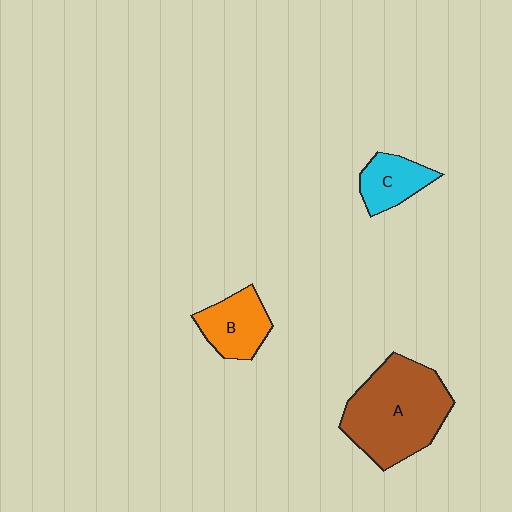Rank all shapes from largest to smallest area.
From largest to smallest: A (brown), B (orange), C (cyan).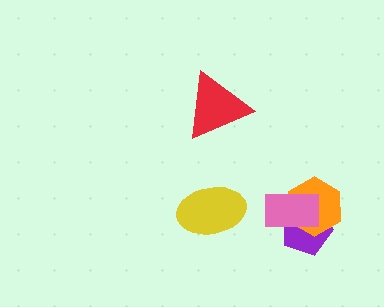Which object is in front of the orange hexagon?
The pink rectangle is in front of the orange hexagon.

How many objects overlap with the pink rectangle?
2 objects overlap with the pink rectangle.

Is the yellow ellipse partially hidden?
No, no other shape covers it.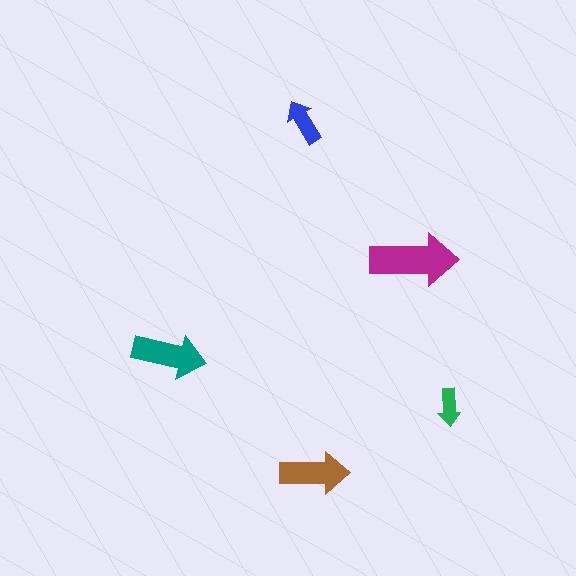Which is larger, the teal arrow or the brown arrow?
The teal one.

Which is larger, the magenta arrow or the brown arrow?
The magenta one.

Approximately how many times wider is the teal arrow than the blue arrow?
About 1.5 times wider.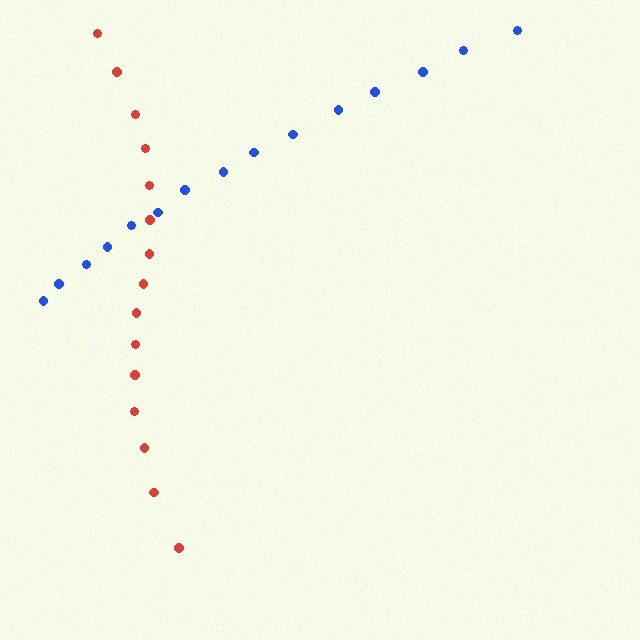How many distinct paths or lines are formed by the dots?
There are 2 distinct paths.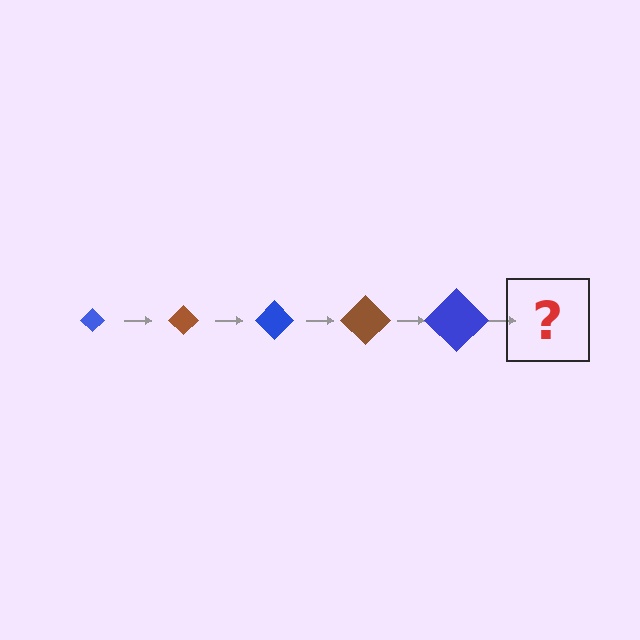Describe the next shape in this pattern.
It should be a brown diamond, larger than the previous one.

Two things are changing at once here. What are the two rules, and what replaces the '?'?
The two rules are that the diamond grows larger each step and the color cycles through blue and brown. The '?' should be a brown diamond, larger than the previous one.